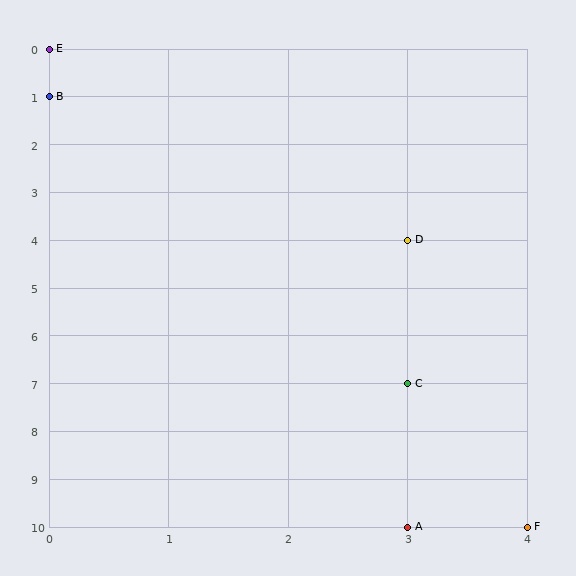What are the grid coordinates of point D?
Point D is at grid coordinates (3, 4).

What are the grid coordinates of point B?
Point B is at grid coordinates (0, 1).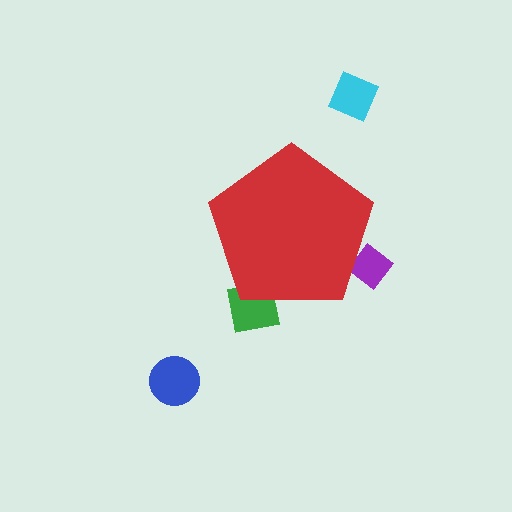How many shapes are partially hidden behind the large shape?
2 shapes are partially hidden.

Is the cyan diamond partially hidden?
No, the cyan diamond is fully visible.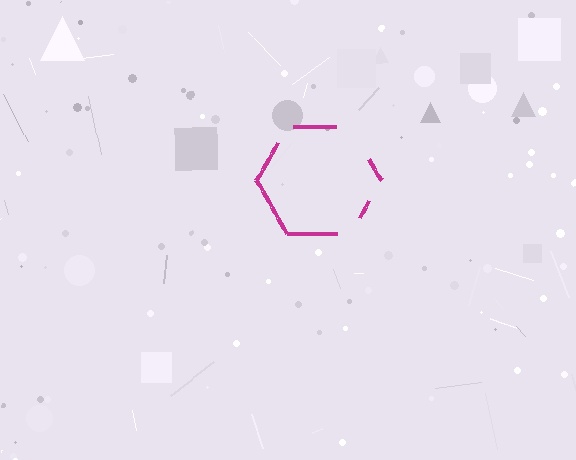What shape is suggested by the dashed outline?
The dashed outline suggests a hexagon.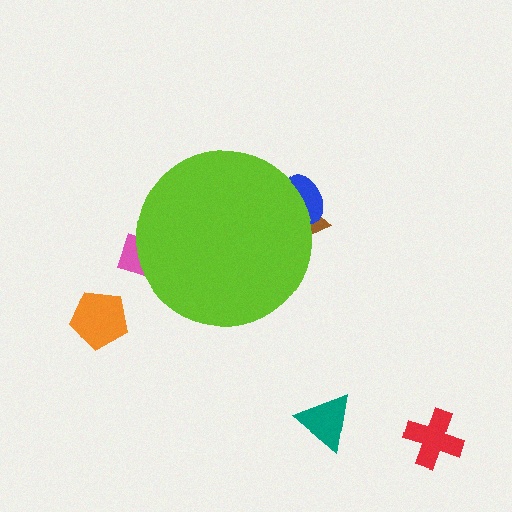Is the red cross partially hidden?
No, the red cross is fully visible.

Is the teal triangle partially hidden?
No, the teal triangle is fully visible.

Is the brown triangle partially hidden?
Yes, the brown triangle is partially hidden behind the lime circle.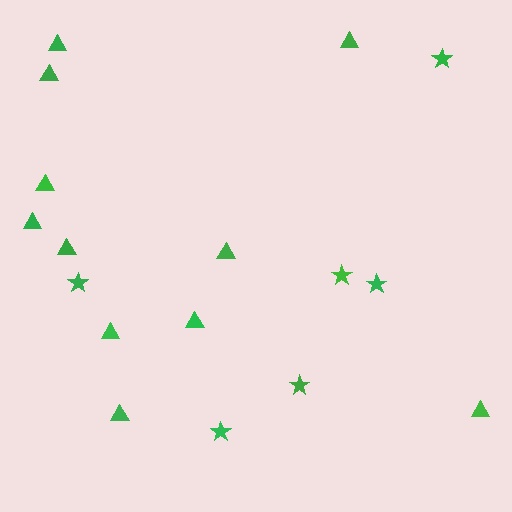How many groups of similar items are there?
There are 2 groups: one group of stars (6) and one group of triangles (11).